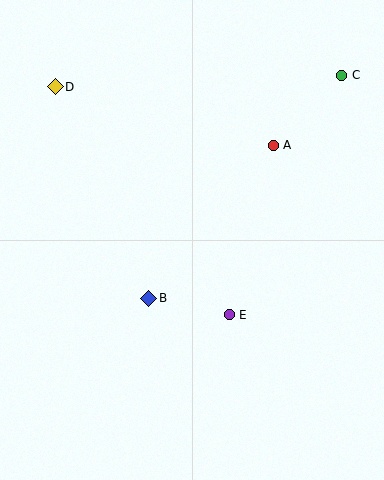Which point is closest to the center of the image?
Point B at (149, 298) is closest to the center.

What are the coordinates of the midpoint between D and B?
The midpoint between D and B is at (102, 193).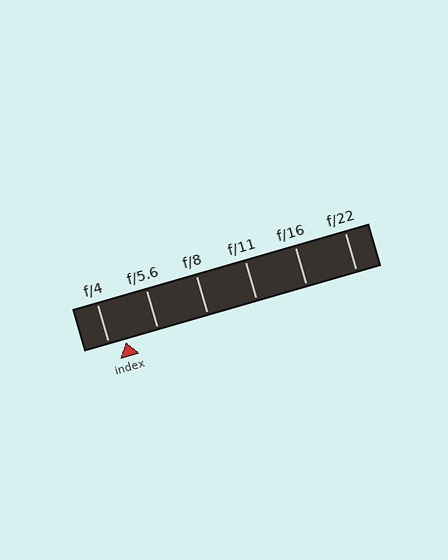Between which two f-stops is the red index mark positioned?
The index mark is between f/4 and f/5.6.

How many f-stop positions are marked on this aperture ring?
There are 6 f-stop positions marked.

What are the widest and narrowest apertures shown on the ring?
The widest aperture shown is f/4 and the narrowest is f/22.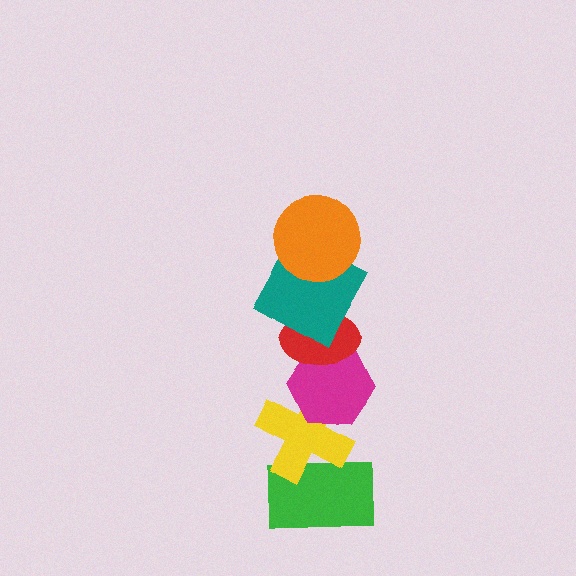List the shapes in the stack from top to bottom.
From top to bottom: the orange circle, the teal square, the red ellipse, the magenta hexagon, the yellow cross, the green rectangle.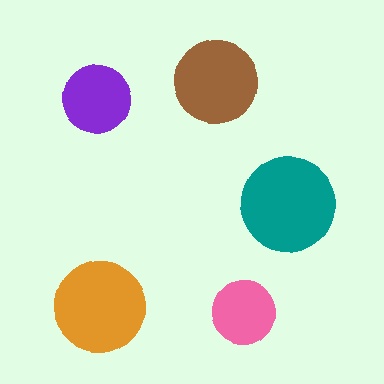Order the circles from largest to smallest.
the teal one, the orange one, the brown one, the purple one, the pink one.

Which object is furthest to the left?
The purple circle is leftmost.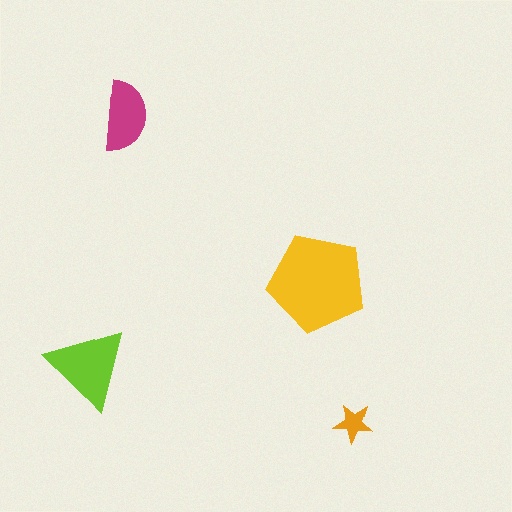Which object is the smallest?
The orange star.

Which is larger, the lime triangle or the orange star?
The lime triangle.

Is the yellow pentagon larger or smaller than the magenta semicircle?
Larger.